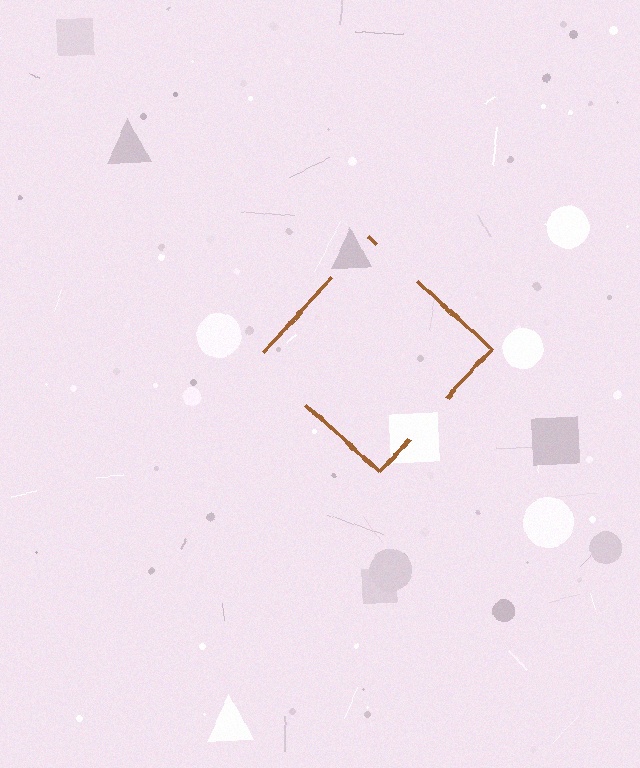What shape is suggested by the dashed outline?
The dashed outline suggests a diamond.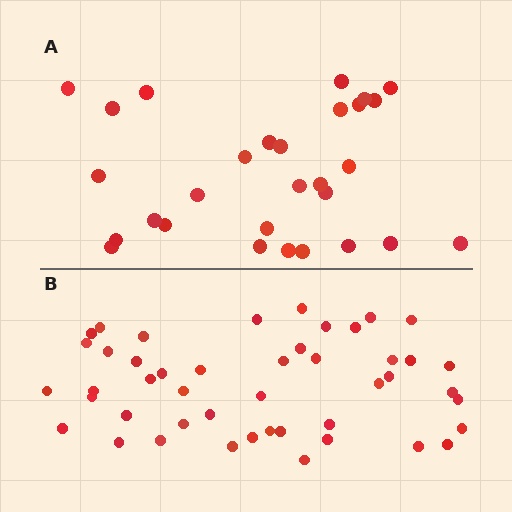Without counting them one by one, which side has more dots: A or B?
Region B (the bottom region) has more dots.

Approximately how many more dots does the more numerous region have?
Region B has approximately 15 more dots than region A.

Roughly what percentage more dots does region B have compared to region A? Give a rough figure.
About 60% more.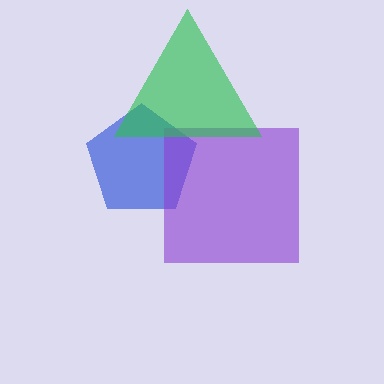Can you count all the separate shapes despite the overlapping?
Yes, there are 3 separate shapes.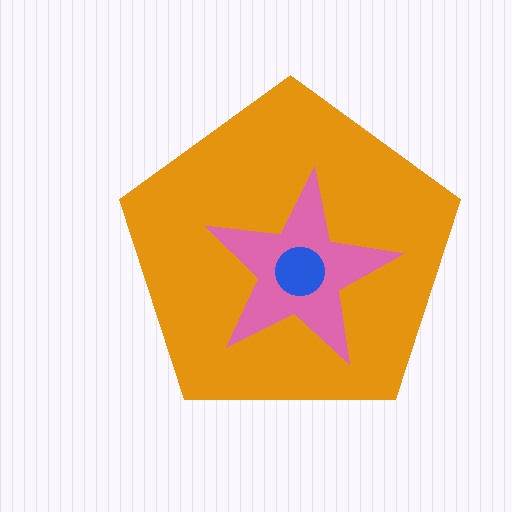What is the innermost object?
The blue circle.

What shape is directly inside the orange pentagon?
The pink star.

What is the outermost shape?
The orange pentagon.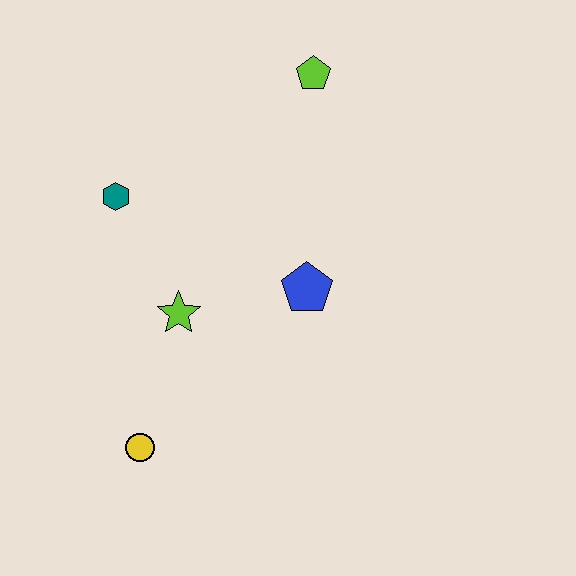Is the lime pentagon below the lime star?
No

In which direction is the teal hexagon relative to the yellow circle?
The teal hexagon is above the yellow circle.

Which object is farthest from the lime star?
The lime pentagon is farthest from the lime star.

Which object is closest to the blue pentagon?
The lime star is closest to the blue pentagon.